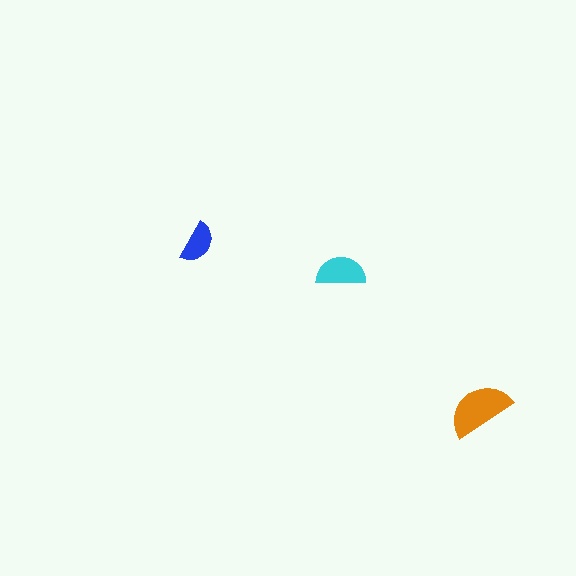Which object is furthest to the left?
The blue semicircle is leftmost.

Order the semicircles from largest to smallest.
the orange one, the cyan one, the blue one.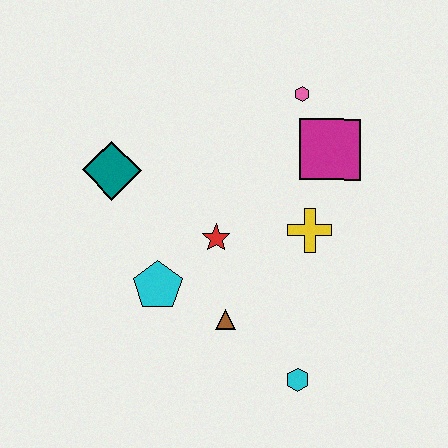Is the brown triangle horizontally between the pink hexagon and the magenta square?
No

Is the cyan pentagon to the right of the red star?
No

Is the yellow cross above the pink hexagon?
No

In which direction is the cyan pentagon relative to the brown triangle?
The cyan pentagon is to the left of the brown triangle.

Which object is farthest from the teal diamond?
The cyan hexagon is farthest from the teal diamond.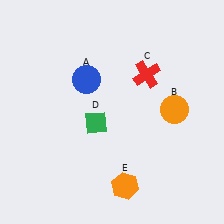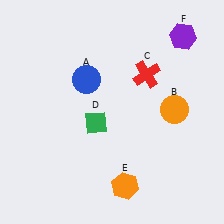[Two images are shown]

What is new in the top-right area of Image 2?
A purple hexagon (F) was added in the top-right area of Image 2.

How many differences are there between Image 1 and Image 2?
There is 1 difference between the two images.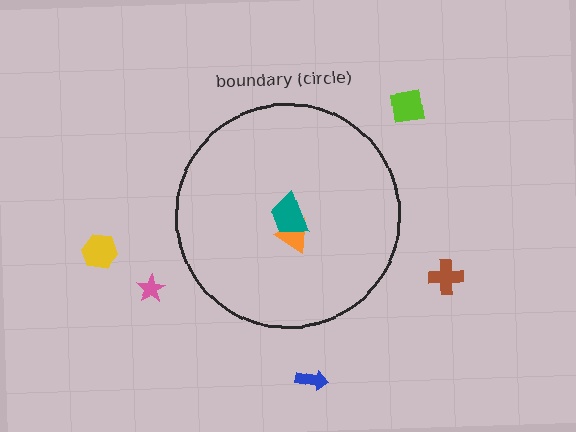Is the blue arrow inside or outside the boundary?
Outside.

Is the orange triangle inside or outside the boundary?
Inside.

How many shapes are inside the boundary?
2 inside, 5 outside.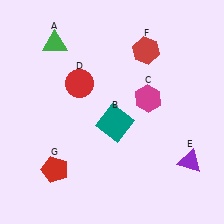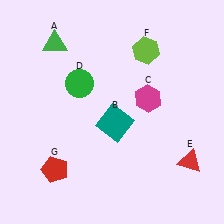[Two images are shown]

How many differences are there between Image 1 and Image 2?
There are 3 differences between the two images.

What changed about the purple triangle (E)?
In Image 1, E is purple. In Image 2, it changed to red.